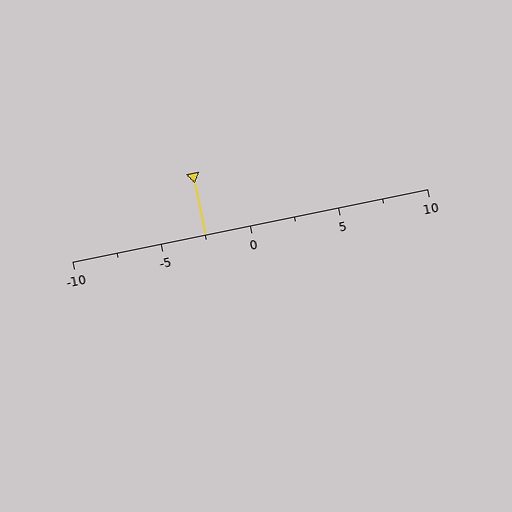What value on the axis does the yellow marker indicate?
The marker indicates approximately -2.5.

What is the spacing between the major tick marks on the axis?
The major ticks are spaced 5 apart.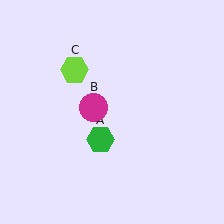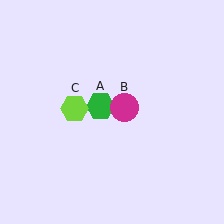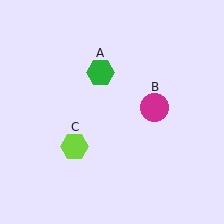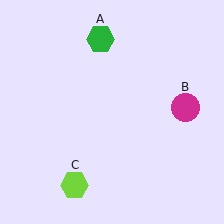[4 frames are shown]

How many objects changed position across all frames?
3 objects changed position: green hexagon (object A), magenta circle (object B), lime hexagon (object C).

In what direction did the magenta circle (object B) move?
The magenta circle (object B) moved right.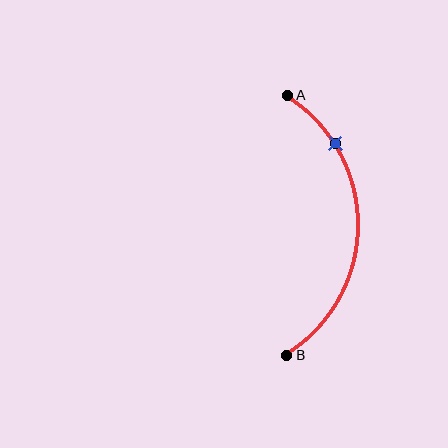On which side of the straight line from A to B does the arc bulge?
The arc bulges to the right of the straight line connecting A and B.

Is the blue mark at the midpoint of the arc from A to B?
No. The blue mark lies on the arc but is closer to endpoint A. The arc midpoint would be at the point on the curve equidistant along the arc from both A and B.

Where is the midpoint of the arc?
The arc midpoint is the point on the curve farthest from the straight line joining A and B. It sits to the right of that line.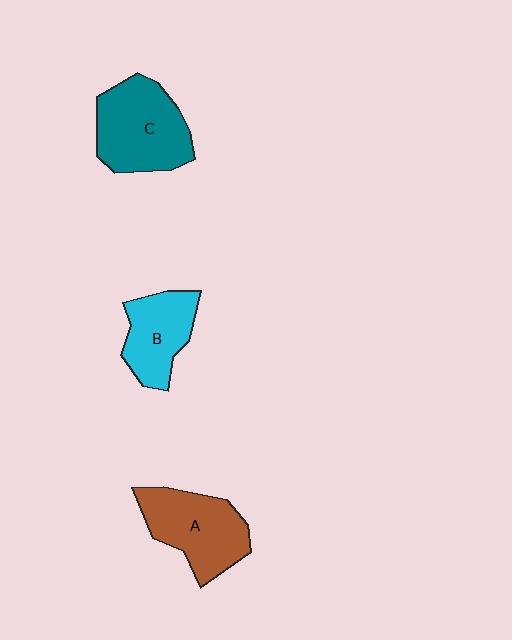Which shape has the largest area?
Shape C (teal).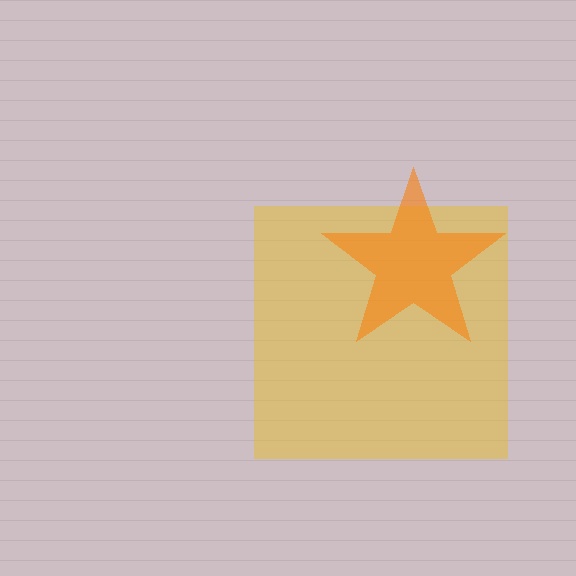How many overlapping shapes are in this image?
There are 2 overlapping shapes in the image.